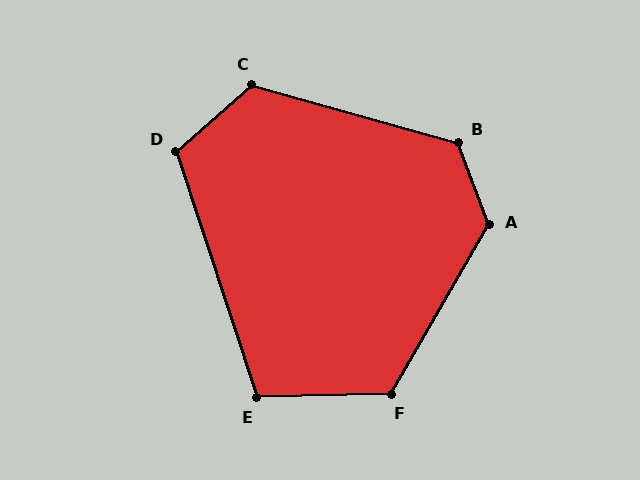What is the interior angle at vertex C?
Approximately 123 degrees (obtuse).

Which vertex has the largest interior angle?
A, at approximately 130 degrees.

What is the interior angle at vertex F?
Approximately 121 degrees (obtuse).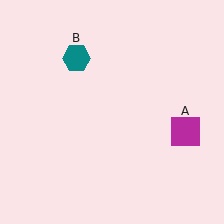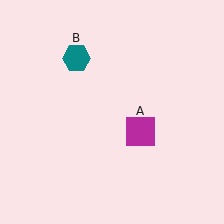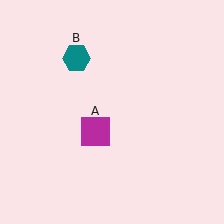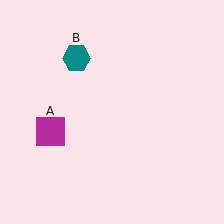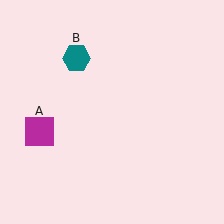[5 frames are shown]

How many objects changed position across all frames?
1 object changed position: magenta square (object A).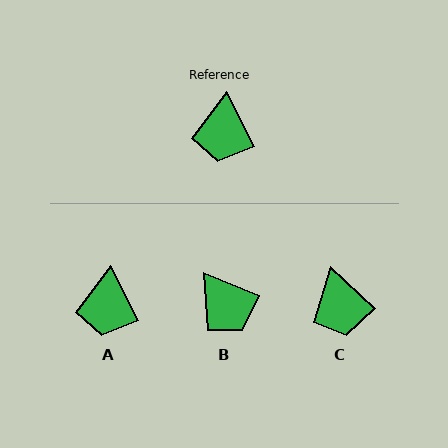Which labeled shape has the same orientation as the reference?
A.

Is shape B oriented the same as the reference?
No, it is off by about 41 degrees.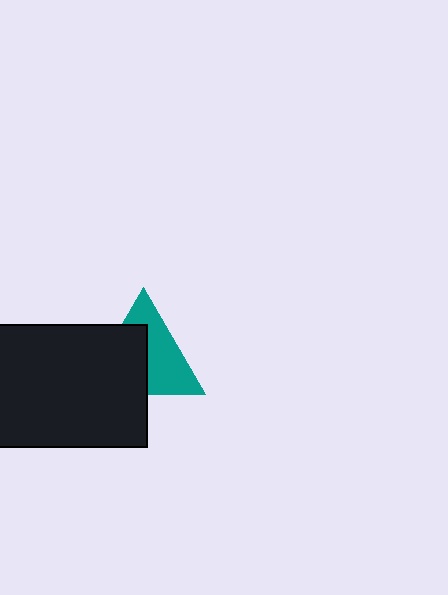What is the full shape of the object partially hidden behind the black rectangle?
The partially hidden object is a teal triangle.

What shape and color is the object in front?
The object in front is a black rectangle.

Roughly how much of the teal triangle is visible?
About half of it is visible (roughly 52%).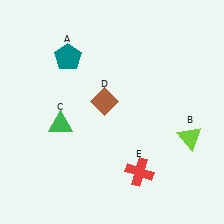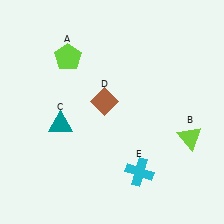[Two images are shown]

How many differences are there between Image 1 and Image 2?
There are 3 differences between the two images.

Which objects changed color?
A changed from teal to lime. C changed from green to teal. E changed from red to cyan.